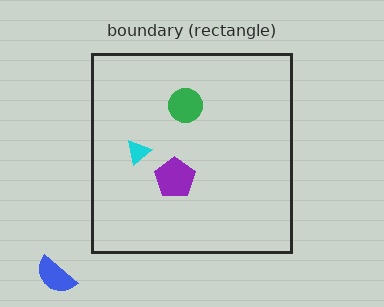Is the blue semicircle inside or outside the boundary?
Outside.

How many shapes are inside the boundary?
3 inside, 1 outside.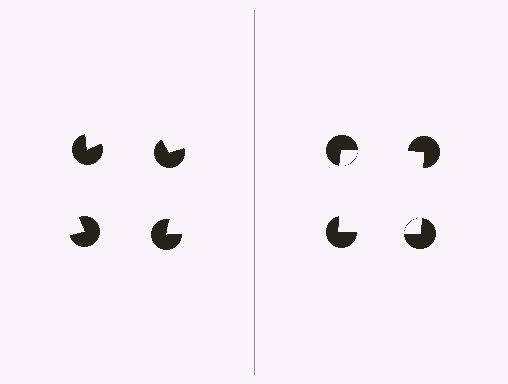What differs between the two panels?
The pac-man discs are positioned identically on both sides; only the wedge orientations differ. On the right they align to a square; on the left they are misaligned.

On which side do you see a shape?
An illusory square appears on the right side. On the left side the wedge cuts are rotated, so no coherent shape forms.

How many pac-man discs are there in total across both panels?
8 — 4 on each side.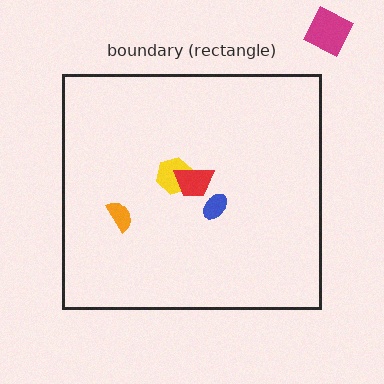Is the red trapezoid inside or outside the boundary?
Inside.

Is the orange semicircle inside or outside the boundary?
Inside.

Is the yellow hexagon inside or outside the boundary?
Inside.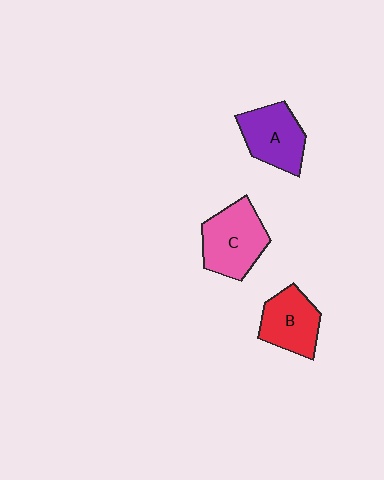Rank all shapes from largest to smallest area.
From largest to smallest: C (pink), A (purple), B (red).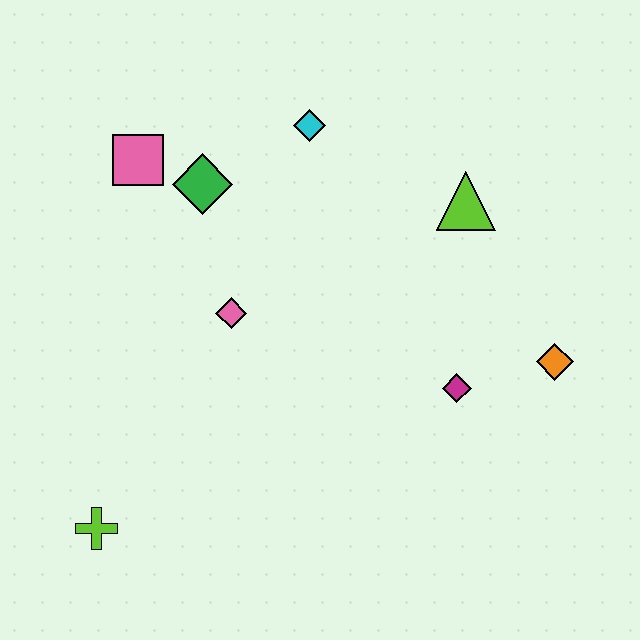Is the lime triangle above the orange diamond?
Yes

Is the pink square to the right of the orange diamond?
No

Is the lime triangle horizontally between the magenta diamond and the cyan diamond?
No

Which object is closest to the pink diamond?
The green diamond is closest to the pink diamond.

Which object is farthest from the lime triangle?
The lime cross is farthest from the lime triangle.